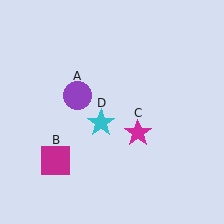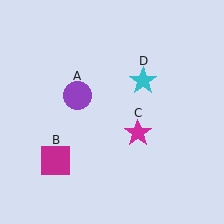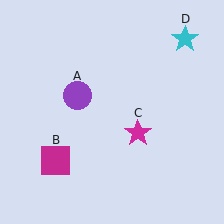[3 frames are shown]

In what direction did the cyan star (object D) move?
The cyan star (object D) moved up and to the right.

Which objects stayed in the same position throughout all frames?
Purple circle (object A) and magenta square (object B) and magenta star (object C) remained stationary.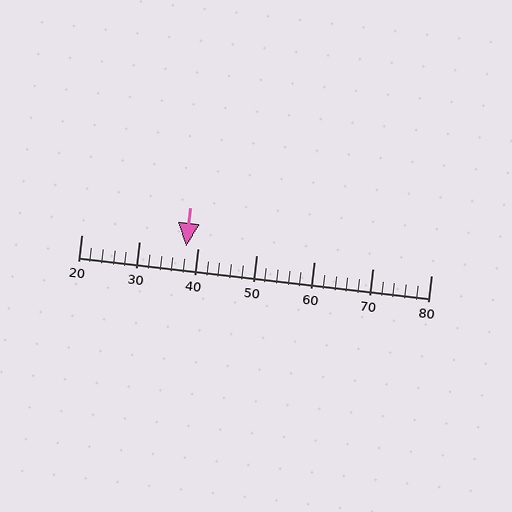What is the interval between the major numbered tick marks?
The major tick marks are spaced 10 units apart.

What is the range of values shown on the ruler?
The ruler shows values from 20 to 80.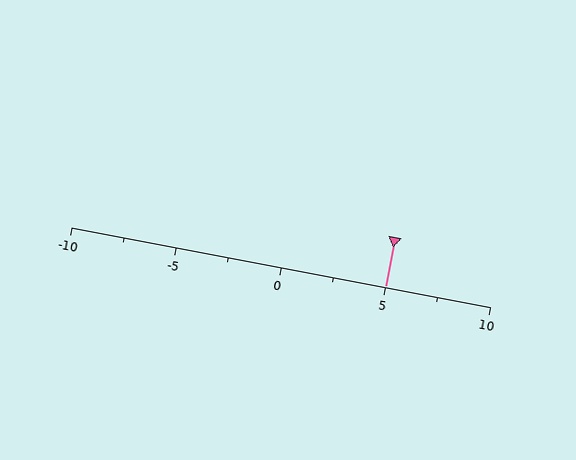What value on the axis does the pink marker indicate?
The marker indicates approximately 5.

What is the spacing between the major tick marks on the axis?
The major ticks are spaced 5 apart.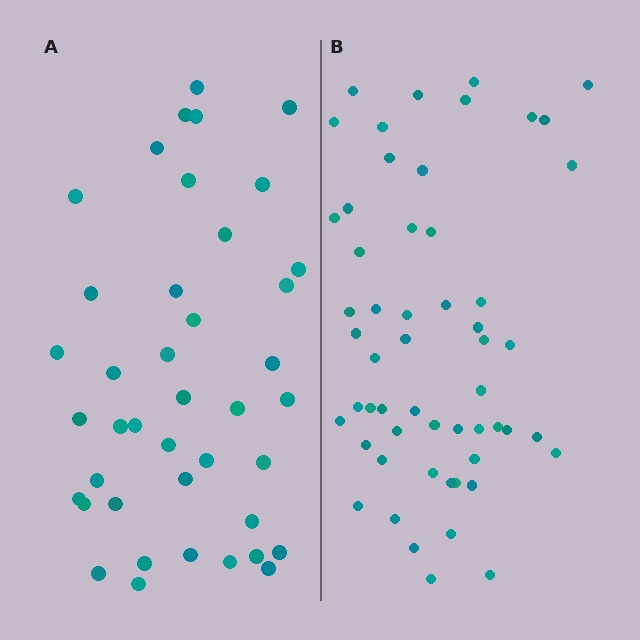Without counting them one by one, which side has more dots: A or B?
Region B (the right region) has more dots.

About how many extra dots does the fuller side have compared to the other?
Region B has approximately 15 more dots than region A.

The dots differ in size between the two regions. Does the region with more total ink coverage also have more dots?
No. Region A has more total ink coverage because its dots are larger, but region B actually contains more individual dots. Total area can be misleading — the number of items is what matters here.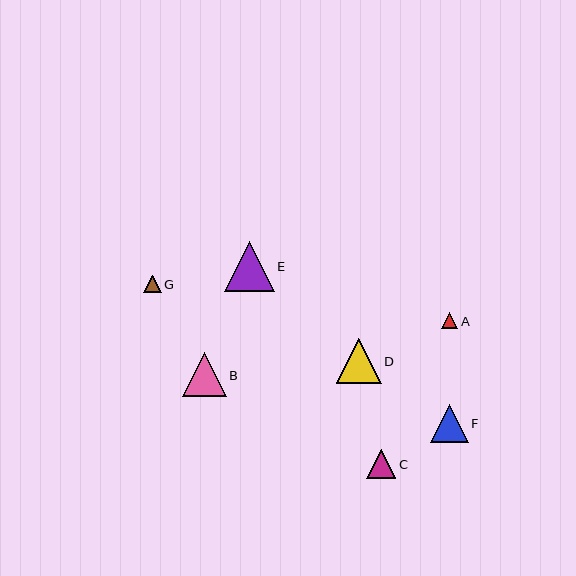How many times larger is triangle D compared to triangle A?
Triangle D is approximately 2.8 times the size of triangle A.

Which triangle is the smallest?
Triangle A is the smallest with a size of approximately 16 pixels.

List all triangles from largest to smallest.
From largest to smallest: E, D, B, F, C, G, A.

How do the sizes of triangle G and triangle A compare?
Triangle G and triangle A are approximately the same size.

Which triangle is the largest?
Triangle E is the largest with a size of approximately 50 pixels.